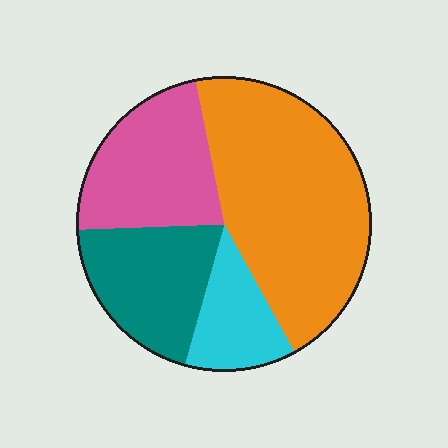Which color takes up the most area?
Orange, at roughly 45%.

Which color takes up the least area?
Cyan, at roughly 10%.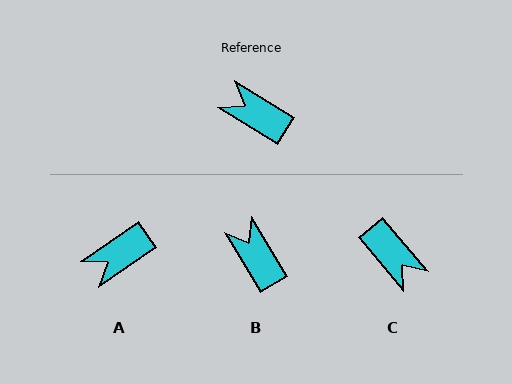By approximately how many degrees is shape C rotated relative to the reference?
Approximately 162 degrees counter-clockwise.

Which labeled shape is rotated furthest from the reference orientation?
C, about 162 degrees away.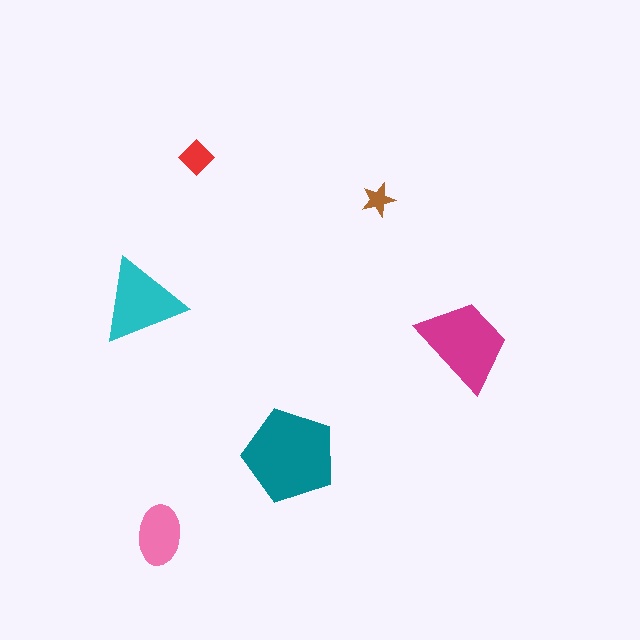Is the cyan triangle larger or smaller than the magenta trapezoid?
Smaller.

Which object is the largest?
The teal pentagon.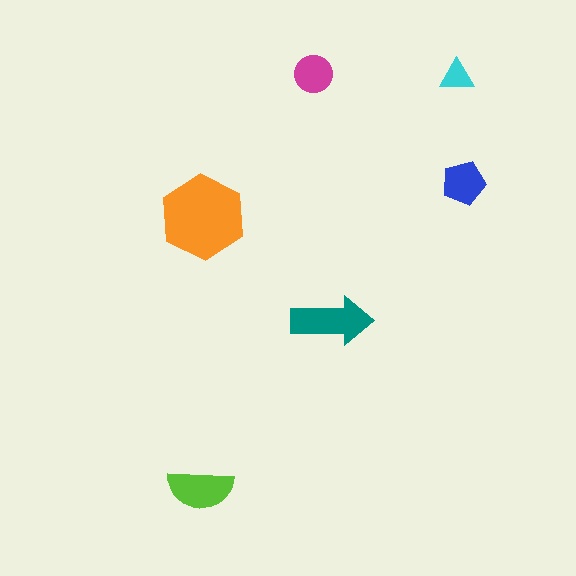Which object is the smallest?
The cyan triangle.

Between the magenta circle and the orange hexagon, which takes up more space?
The orange hexagon.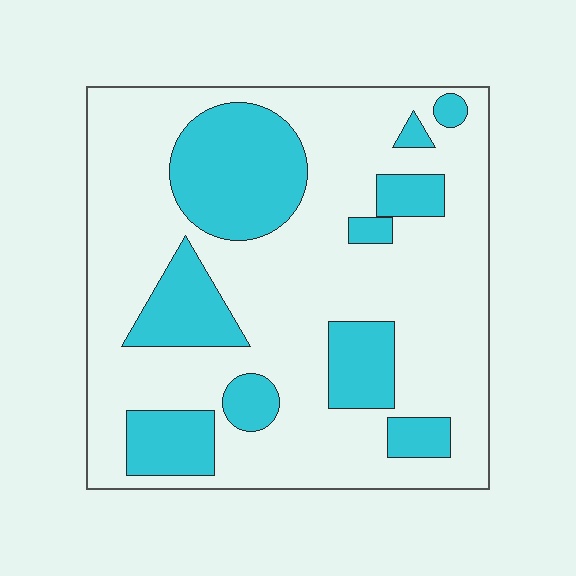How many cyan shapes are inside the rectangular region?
10.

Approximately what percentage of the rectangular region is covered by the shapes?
Approximately 30%.